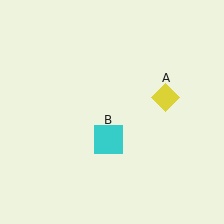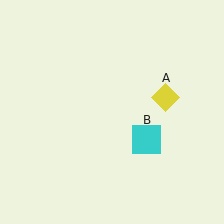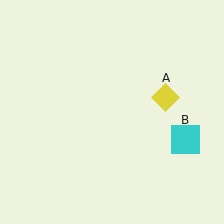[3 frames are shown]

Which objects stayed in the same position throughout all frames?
Yellow diamond (object A) remained stationary.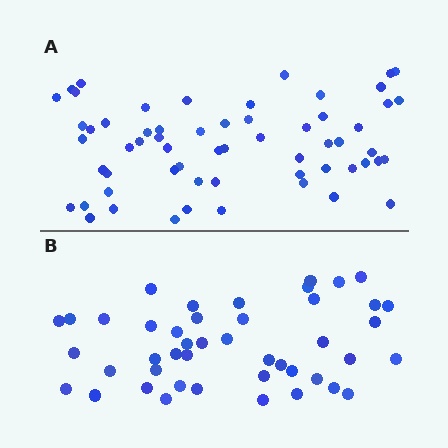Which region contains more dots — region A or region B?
Region A (the top region) has more dots.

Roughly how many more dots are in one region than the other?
Region A has approximately 15 more dots than region B.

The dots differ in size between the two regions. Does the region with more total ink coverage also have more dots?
No. Region B has more total ink coverage because its dots are larger, but region A actually contains more individual dots. Total area can be misleading — the number of items is what matters here.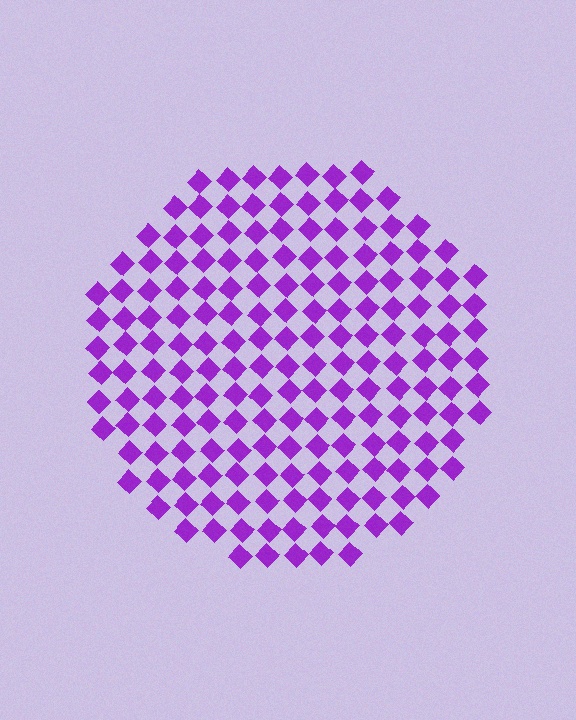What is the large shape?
The large shape is a circle.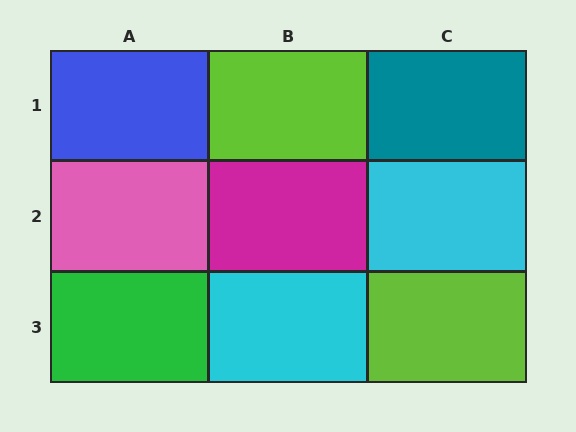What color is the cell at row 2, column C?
Cyan.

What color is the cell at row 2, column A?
Pink.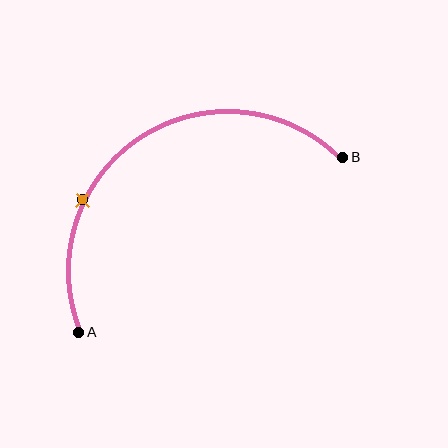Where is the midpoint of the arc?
The arc midpoint is the point on the curve farthest from the straight line joining A and B. It sits above that line.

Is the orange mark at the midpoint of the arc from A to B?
No. The orange mark lies on the arc but is closer to endpoint A. The arc midpoint would be at the point on the curve equidistant along the arc from both A and B.